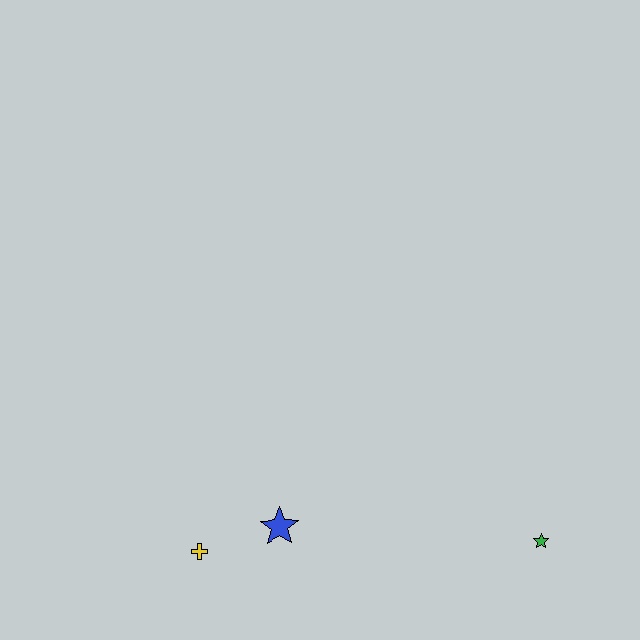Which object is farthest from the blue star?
The green star is farthest from the blue star.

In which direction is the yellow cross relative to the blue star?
The yellow cross is to the left of the blue star.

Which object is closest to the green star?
The blue star is closest to the green star.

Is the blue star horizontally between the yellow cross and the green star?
Yes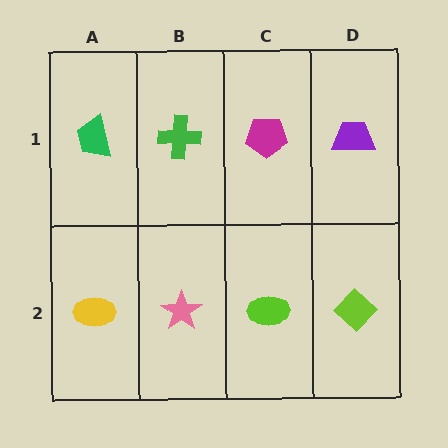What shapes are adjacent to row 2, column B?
A green cross (row 1, column B), a yellow ellipse (row 2, column A), a lime ellipse (row 2, column C).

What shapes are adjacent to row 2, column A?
A green trapezoid (row 1, column A), a pink star (row 2, column B).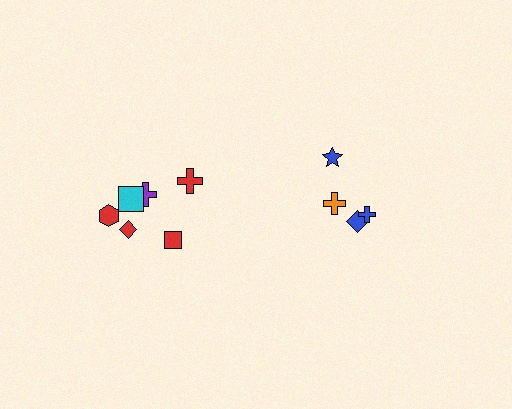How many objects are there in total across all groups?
There are 10 objects.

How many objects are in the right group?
There are 4 objects.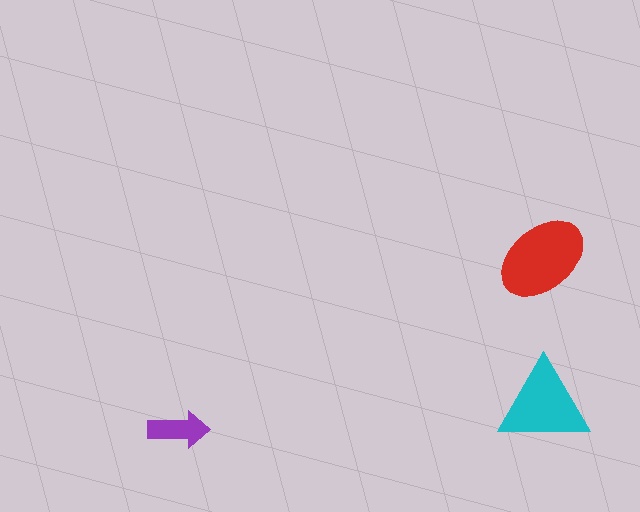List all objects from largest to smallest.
The red ellipse, the cyan triangle, the purple arrow.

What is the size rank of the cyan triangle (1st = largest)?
2nd.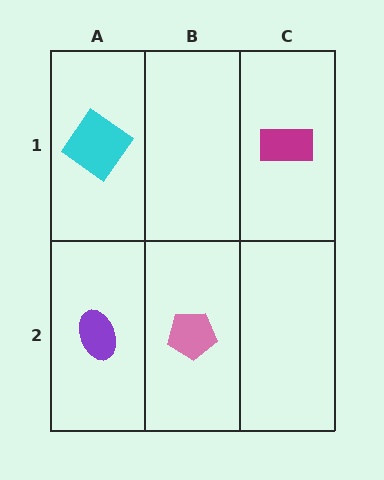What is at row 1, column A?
A cyan diamond.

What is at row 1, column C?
A magenta rectangle.